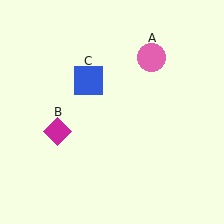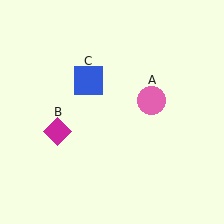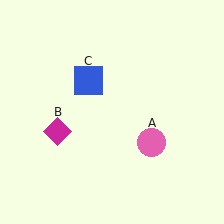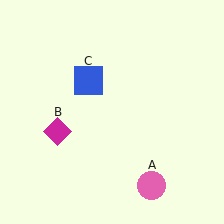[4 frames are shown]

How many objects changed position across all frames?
1 object changed position: pink circle (object A).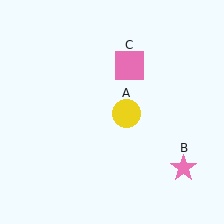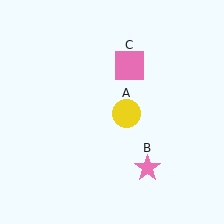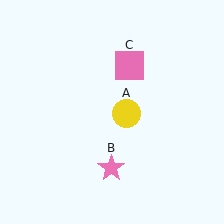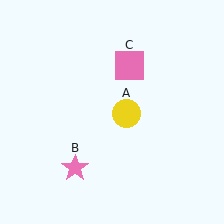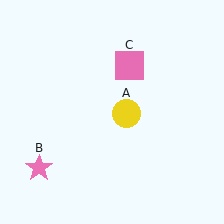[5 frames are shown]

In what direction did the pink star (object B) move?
The pink star (object B) moved left.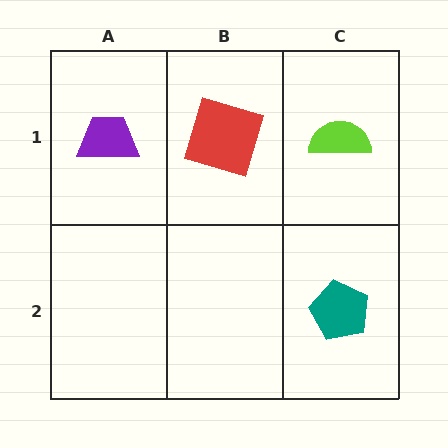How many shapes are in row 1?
3 shapes.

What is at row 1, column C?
A lime semicircle.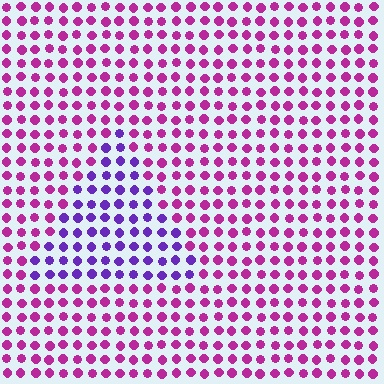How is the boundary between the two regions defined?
The boundary is defined purely by a slight shift in hue (about 47 degrees). Spacing, size, and orientation are identical on both sides.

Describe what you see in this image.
The image is filled with small magenta elements in a uniform arrangement. A triangle-shaped region is visible where the elements are tinted to a slightly different hue, forming a subtle color boundary.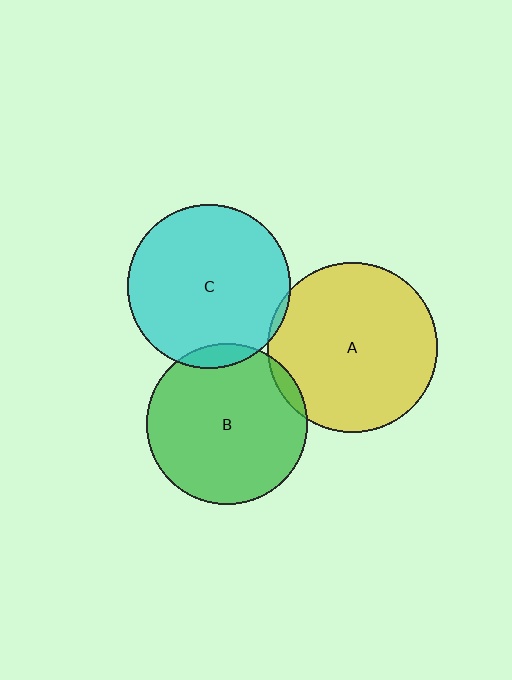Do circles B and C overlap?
Yes.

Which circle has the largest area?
Circle A (yellow).